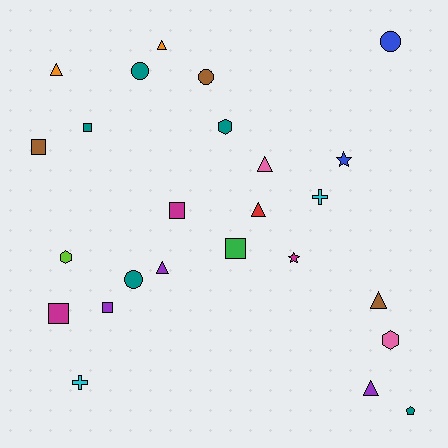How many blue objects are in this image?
There are 2 blue objects.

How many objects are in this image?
There are 25 objects.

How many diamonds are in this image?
There are no diamonds.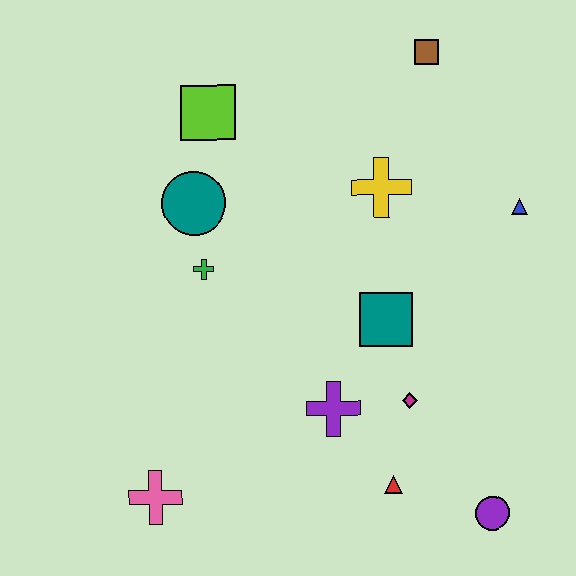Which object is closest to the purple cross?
The magenta diamond is closest to the purple cross.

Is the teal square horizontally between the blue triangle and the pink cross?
Yes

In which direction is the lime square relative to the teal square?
The lime square is above the teal square.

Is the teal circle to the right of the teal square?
No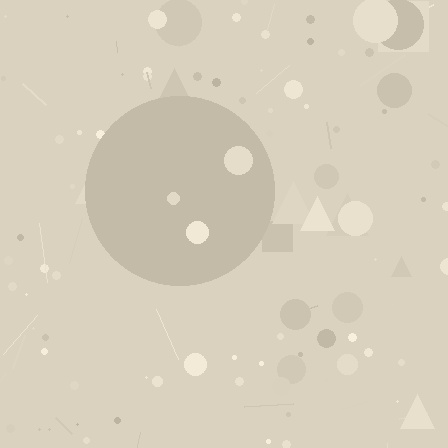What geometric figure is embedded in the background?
A circle is embedded in the background.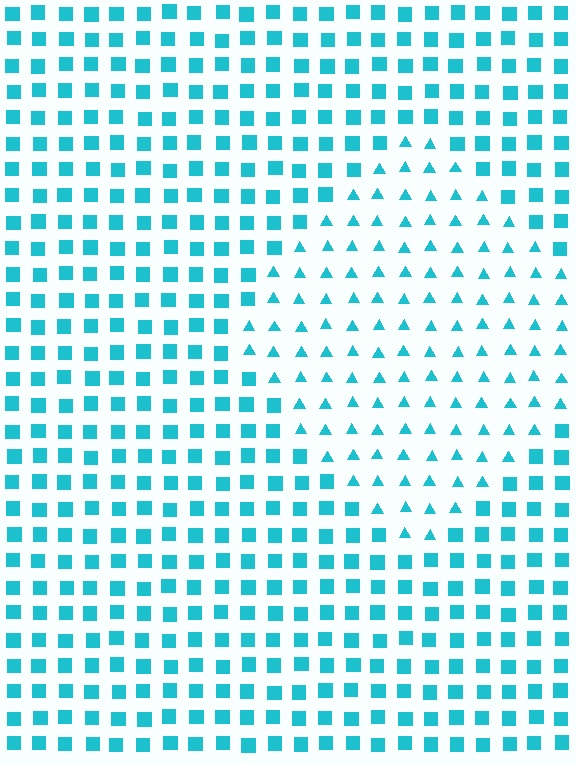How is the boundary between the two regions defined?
The boundary is defined by a change in element shape: triangles inside vs. squares outside. All elements share the same color and spacing.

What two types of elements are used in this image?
The image uses triangles inside the diamond region and squares outside it.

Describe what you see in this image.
The image is filled with small cyan elements arranged in a uniform grid. A diamond-shaped region contains triangles, while the surrounding area contains squares. The boundary is defined purely by the change in element shape.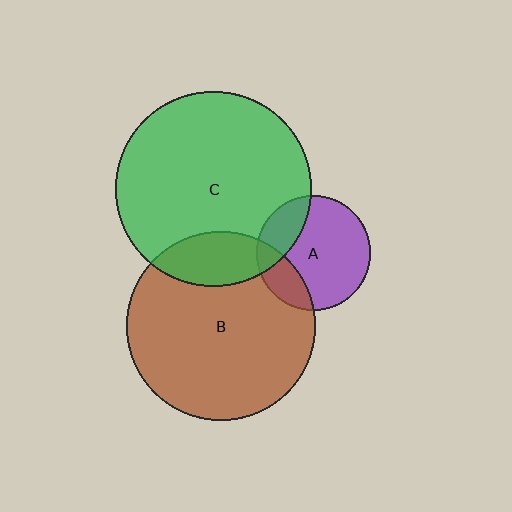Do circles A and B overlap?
Yes.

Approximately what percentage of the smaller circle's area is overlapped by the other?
Approximately 20%.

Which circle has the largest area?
Circle C (green).